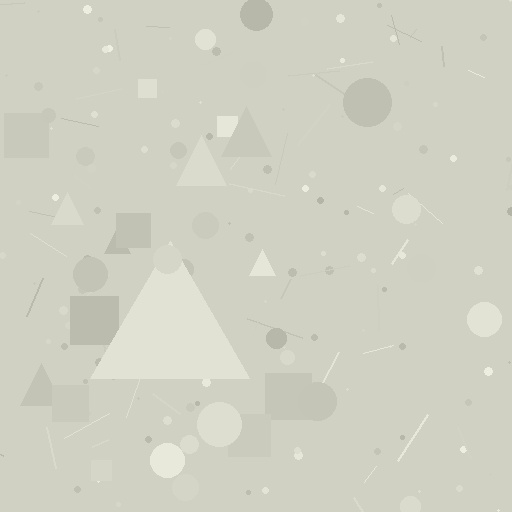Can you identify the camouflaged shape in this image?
The camouflaged shape is a triangle.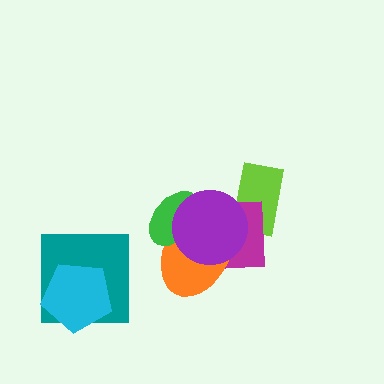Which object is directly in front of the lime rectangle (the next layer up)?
The magenta rectangle is directly in front of the lime rectangle.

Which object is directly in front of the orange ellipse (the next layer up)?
The green ellipse is directly in front of the orange ellipse.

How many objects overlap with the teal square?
1 object overlaps with the teal square.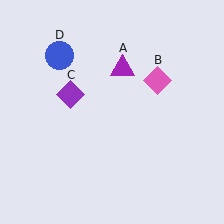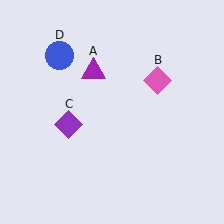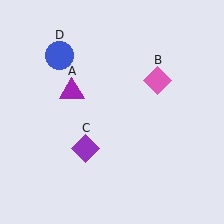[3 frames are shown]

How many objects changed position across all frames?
2 objects changed position: purple triangle (object A), purple diamond (object C).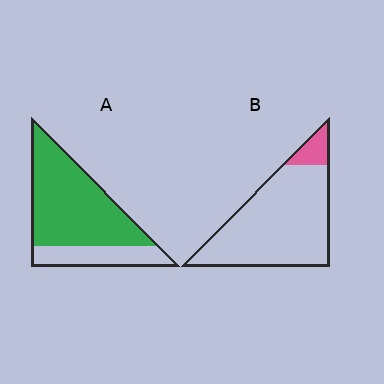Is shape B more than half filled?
No.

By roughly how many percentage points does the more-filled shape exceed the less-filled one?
By roughly 65 percentage points (A over B).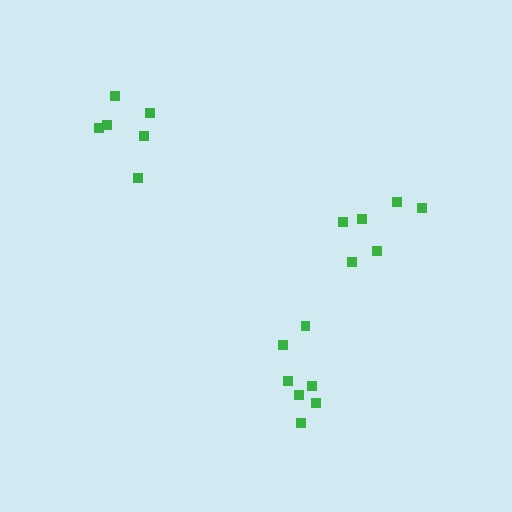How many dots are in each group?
Group 1: 6 dots, Group 2: 7 dots, Group 3: 6 dots (19 total).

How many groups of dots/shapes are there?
There are 3 groups.